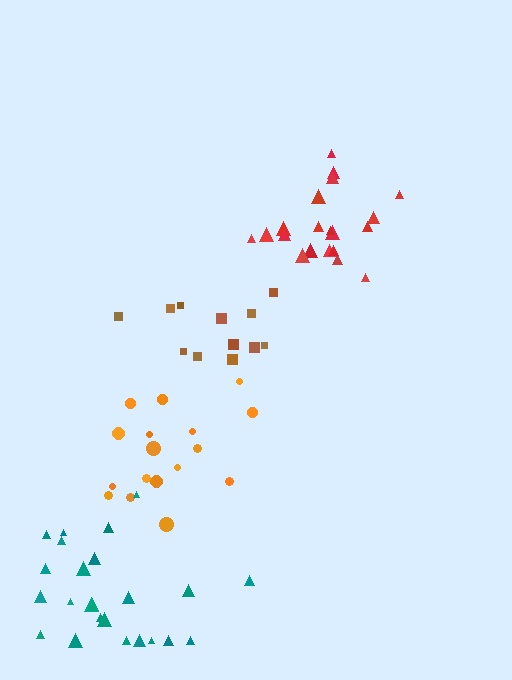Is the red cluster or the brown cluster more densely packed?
Red.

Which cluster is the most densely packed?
Red.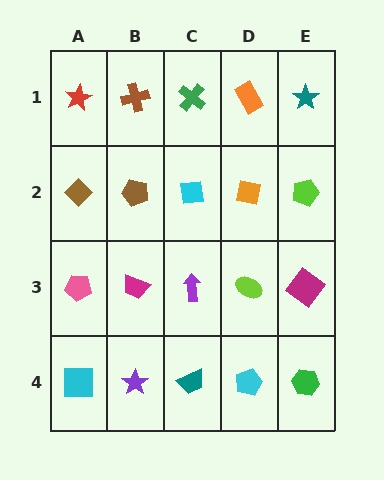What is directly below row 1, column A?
A brown diamond.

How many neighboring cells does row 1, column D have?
3.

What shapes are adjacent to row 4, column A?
A pink pentagon (row 3, column A), a purple star (row 4, column B).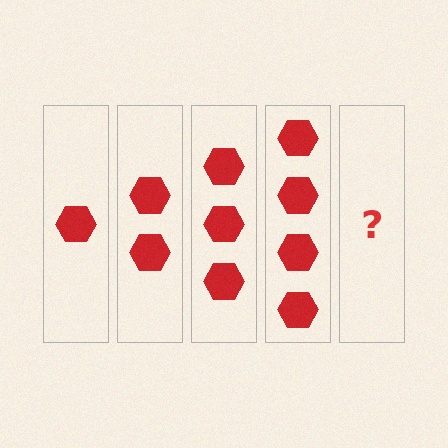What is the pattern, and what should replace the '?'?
The pattern is that each step adds one more hexagon. The '?' should be 5 hexagons.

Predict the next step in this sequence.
The next step is 5 hexagons.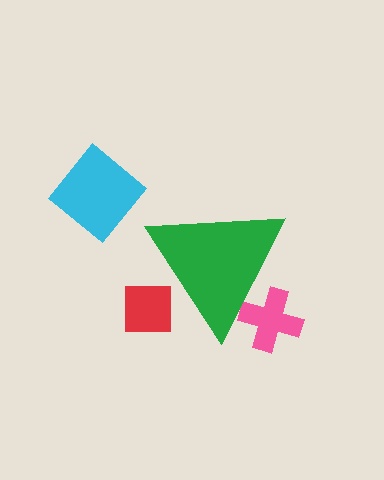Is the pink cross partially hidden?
Yes, the pink cross is partially hidden behind the green triangle.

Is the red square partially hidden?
Yes, the red square is partially hidden behind the green triangle.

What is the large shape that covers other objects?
A green triangle.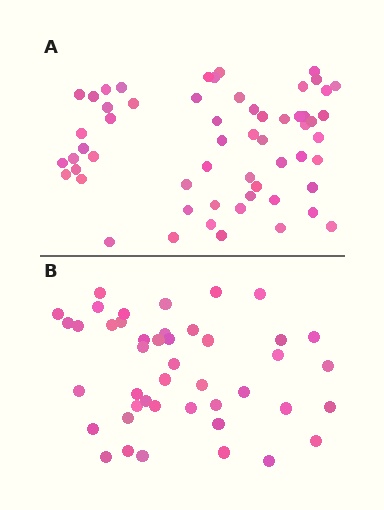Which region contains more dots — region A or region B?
Region A (the top region) has more dots.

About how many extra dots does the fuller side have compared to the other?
Region A has approximately 15 more dots than region B.